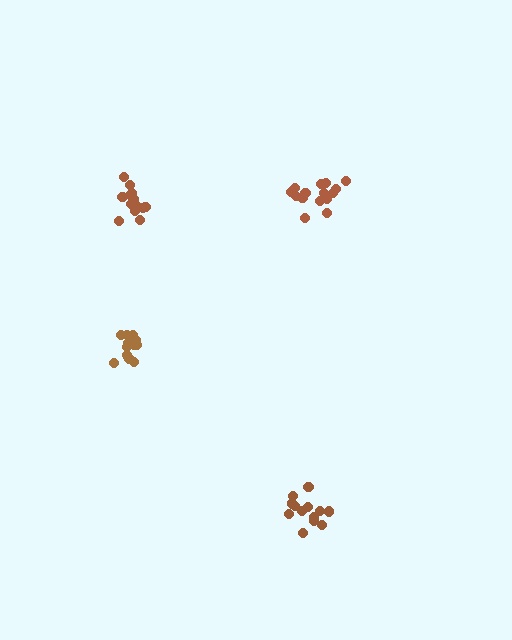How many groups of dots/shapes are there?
There are 4 groups.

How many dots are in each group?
Group 1: 14 dots, Group 2: 16 dots, Group 3: 13 dots, Group 4: 15 dots (58 total).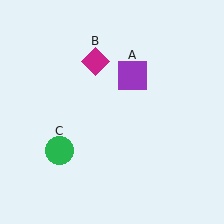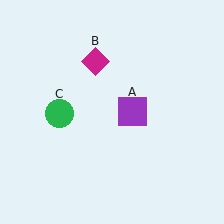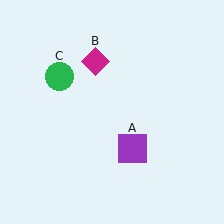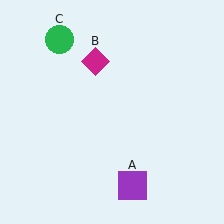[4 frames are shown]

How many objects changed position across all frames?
2 objects changed position: purple square (object A), green circle (object C).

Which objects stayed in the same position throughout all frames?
Magenta diamond (object B) remained stationary.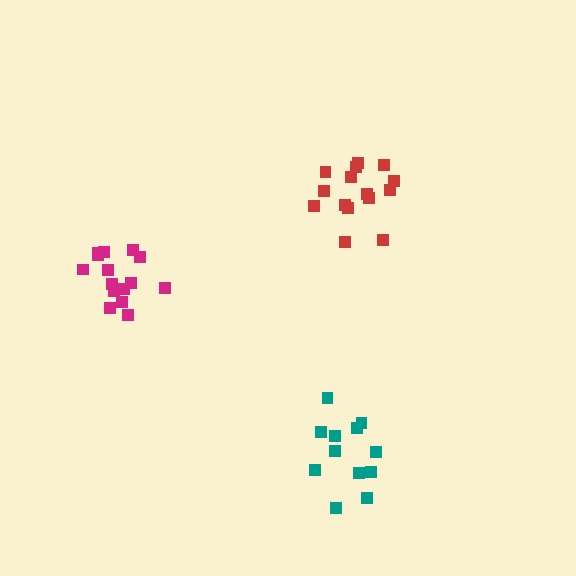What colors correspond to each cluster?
The clusters are colored: teal, red, magenta.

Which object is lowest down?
The teal cluster is bottommost.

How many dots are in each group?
Group 1: 12 dots, Group 2: 15 dots, Group 3: 15 dots (42 total).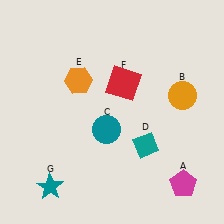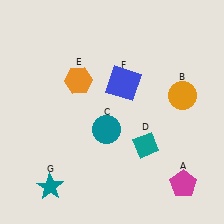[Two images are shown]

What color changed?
The square (F) changed from red in Image 1 to blue in Image 2.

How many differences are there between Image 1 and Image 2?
There is 1 difference between the two images.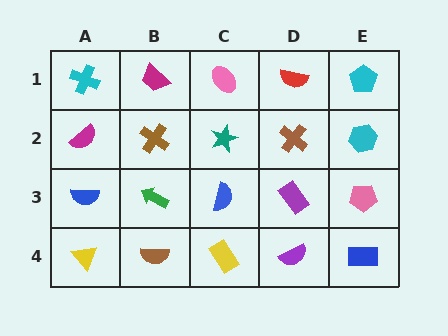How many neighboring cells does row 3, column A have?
3.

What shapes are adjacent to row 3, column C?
A teal star (row 2, column C), a yellow rectangle (row 4, column C), a green arrow (row 3, column B), a purple rectangle (row 3, column D).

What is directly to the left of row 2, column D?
A teal star.